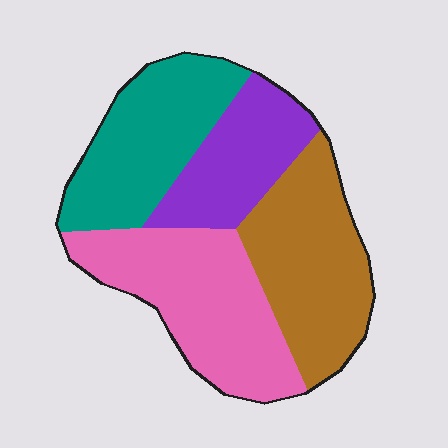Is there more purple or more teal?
Teal.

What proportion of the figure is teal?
Teal takes up about one quarter (1/4) of the figure.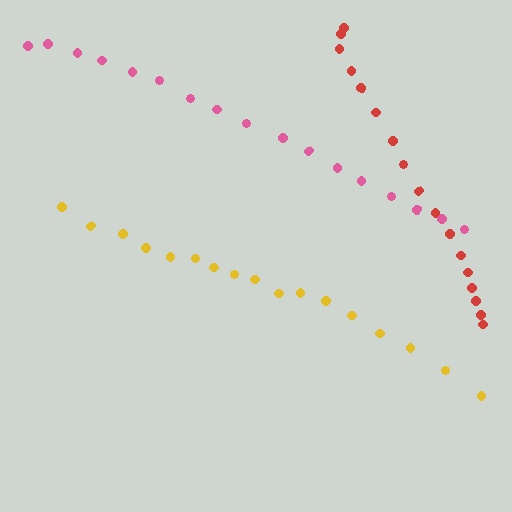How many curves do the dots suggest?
There are 3 distinct paths.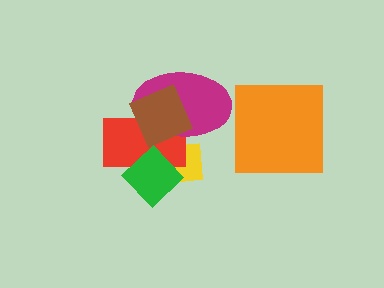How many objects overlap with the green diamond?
2 objects overlap with the green diamond.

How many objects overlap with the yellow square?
4 objects overlap with the yellow square.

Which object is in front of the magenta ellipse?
The brown diamond is in front of the magenta ellipse.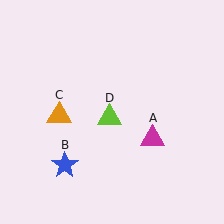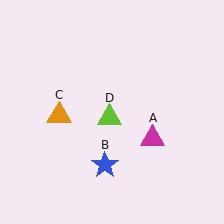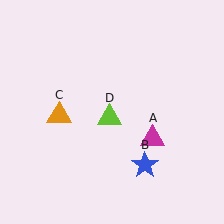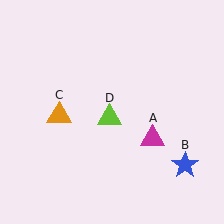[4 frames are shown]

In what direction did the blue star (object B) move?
The blue star (object B) moved right.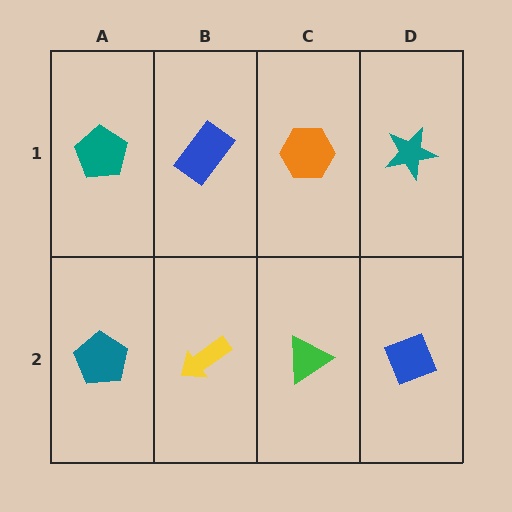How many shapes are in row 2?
4 shapes.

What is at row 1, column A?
A teal pentagon.